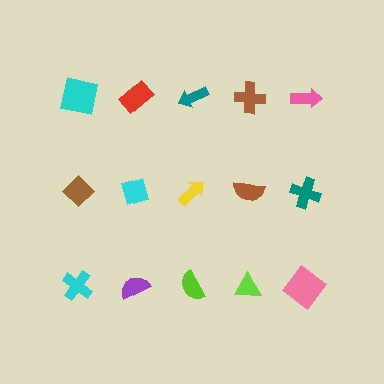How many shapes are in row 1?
5 shapes.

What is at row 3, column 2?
A purple semicircle.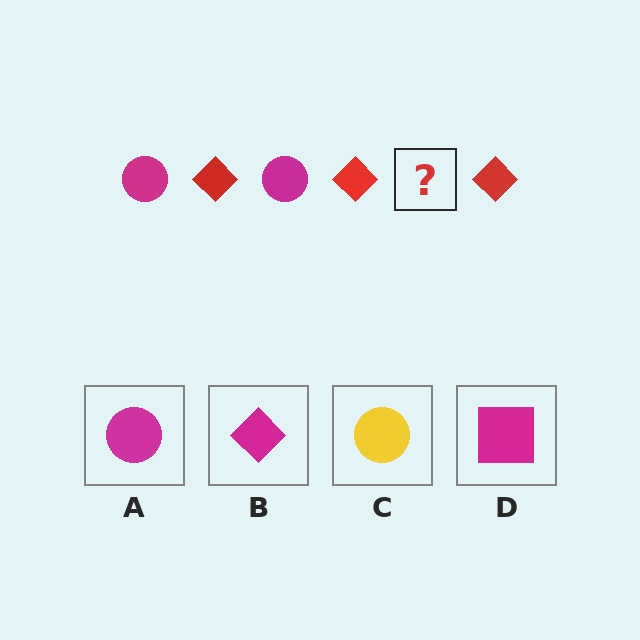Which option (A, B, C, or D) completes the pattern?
A.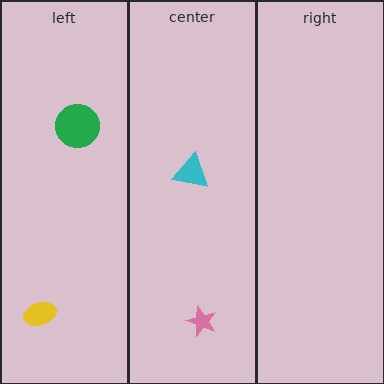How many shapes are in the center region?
2.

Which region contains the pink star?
The center region.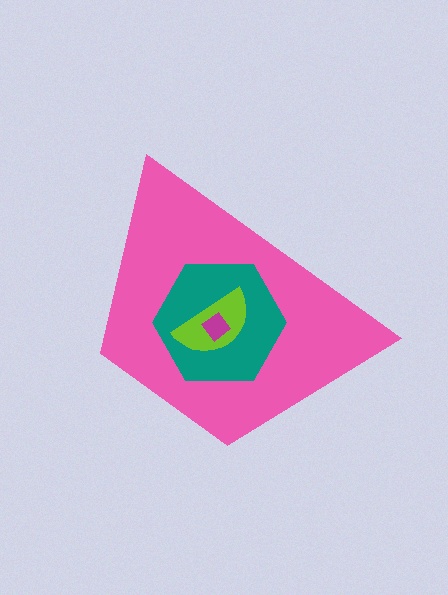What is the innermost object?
The magenta diamond.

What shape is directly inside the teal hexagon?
The lime semicircle.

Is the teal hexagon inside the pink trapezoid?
Yes.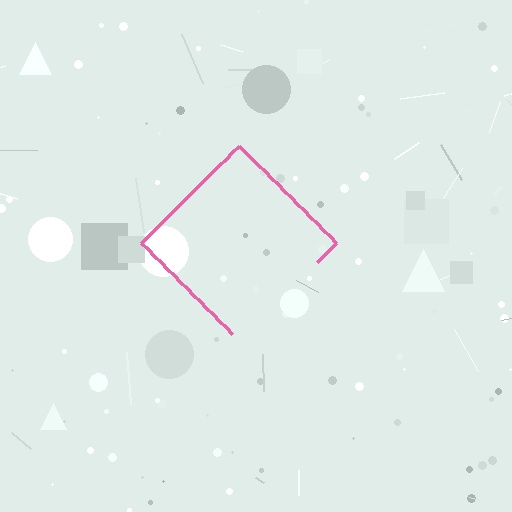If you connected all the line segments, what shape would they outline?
They would outline a diamond.